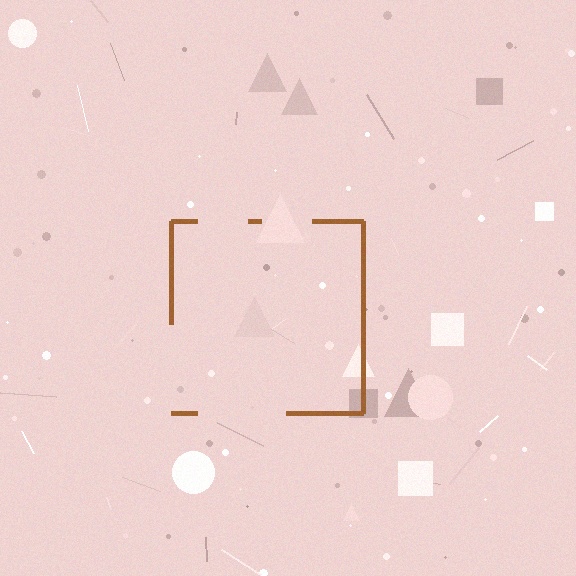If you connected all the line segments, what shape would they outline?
They would outline a square.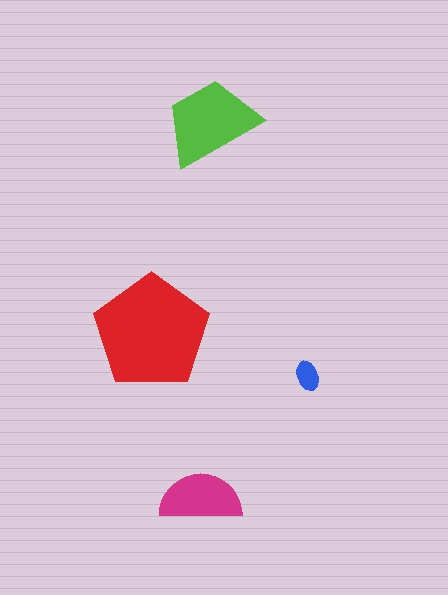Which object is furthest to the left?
The red pentagon is leftmost.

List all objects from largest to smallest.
The red pentagon, the lime trapezoid, the magenta semicircle, the blue ellipse.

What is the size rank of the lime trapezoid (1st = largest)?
2nd.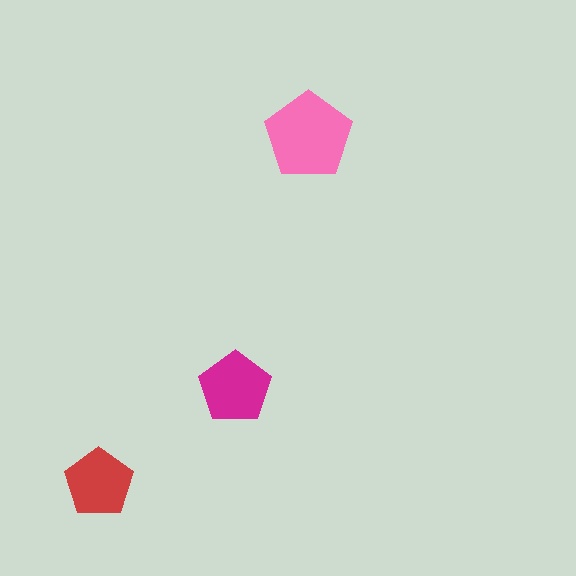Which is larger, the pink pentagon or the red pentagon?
The pink one.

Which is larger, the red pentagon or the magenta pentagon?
The magenta one.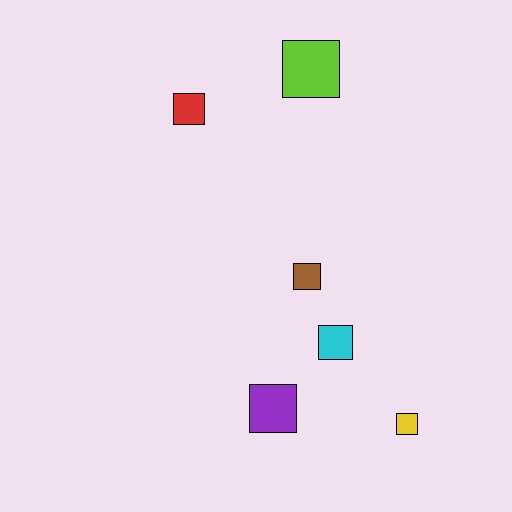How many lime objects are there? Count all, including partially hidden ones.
There is 1 lime object.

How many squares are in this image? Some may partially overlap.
There are 6 squares.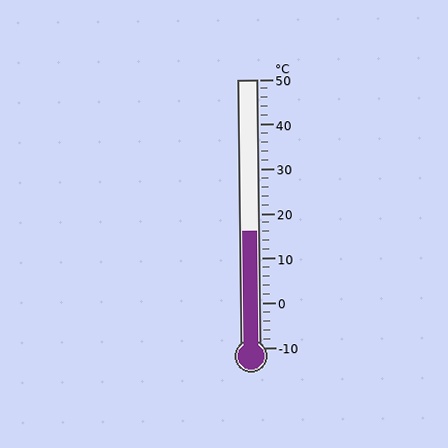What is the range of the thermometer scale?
The thermometer scale ranges from -10°C to 50°C.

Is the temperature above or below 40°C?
The temperature is below 40°C.